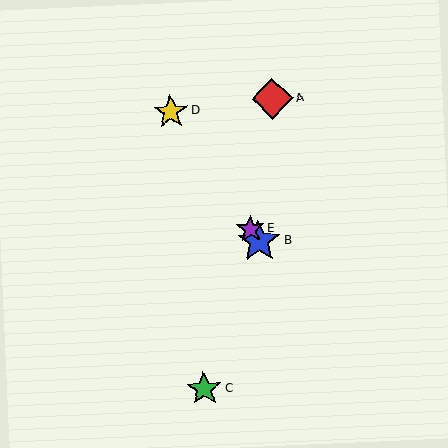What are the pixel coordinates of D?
Object D is at (171, 112).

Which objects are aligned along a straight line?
Objects B, D, E are aligned along a straight line.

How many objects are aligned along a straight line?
3 objects (B, D, E) are aligned along a straight line.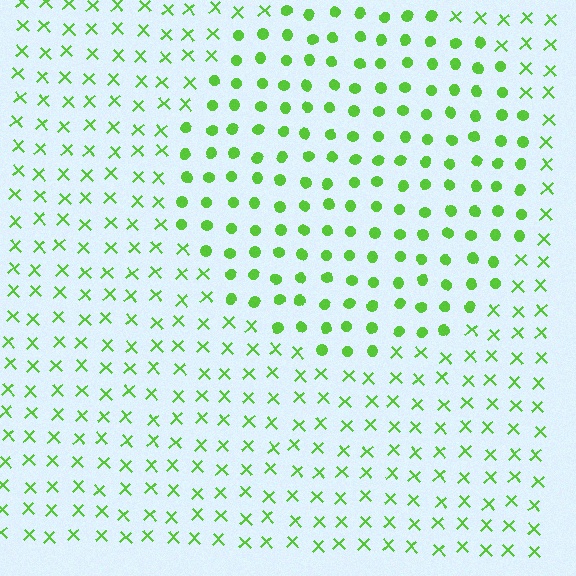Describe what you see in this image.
The image is filled with small lime elements arranged in a uniform grid. A circle-shaped region contains circles, while the surrounding area contains X marks. The boundary is defined purely by the change in element shape.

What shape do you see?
I see a circle.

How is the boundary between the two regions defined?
The boundary is defined by a change in element shape: circles inside vs. X marks outside. All elements share the same color and spacing.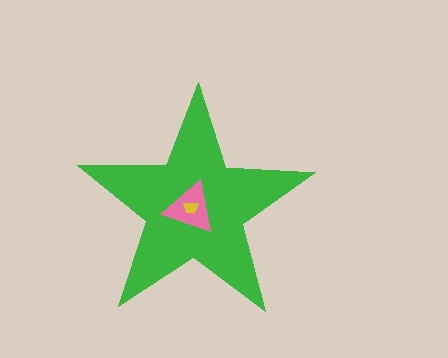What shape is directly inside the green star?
The pink triangle.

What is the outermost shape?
The green star.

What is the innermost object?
The yellow trapezoid.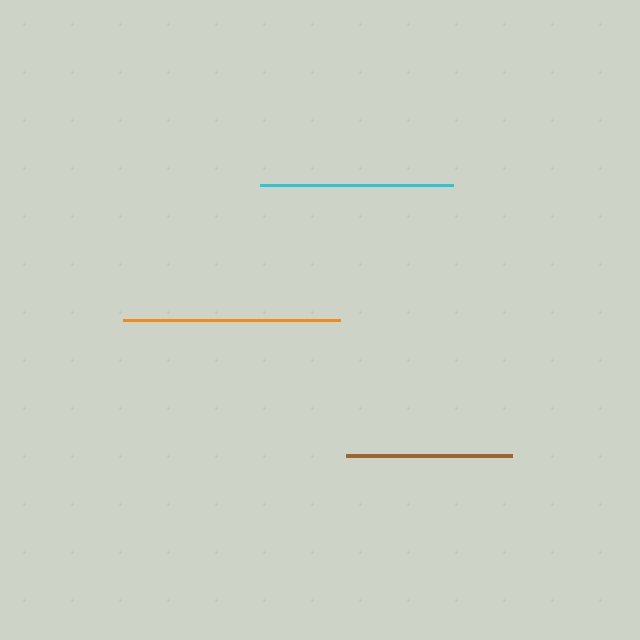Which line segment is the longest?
The orange line is the longest at approximately 217 pixels.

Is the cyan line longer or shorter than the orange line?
The orange line is longer than the cyan line.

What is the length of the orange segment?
The orange segment is approximately 217 pixels long.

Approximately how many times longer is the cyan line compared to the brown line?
The cyan line is approximately 1.2 times the length of the brown line.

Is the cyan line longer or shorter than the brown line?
The cyan line is longer than the brown line.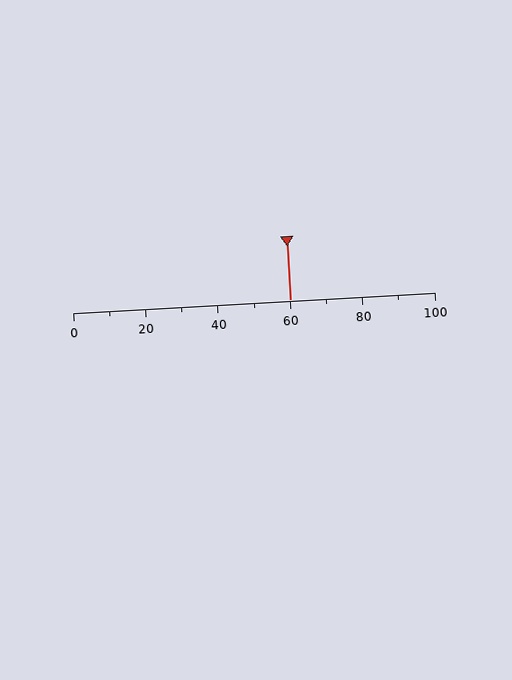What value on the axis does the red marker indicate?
The marker indicates approximately 60.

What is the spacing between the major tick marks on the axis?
The major ticks are spaced 20 apart.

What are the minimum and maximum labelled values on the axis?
The axis runs from 0 to 100.